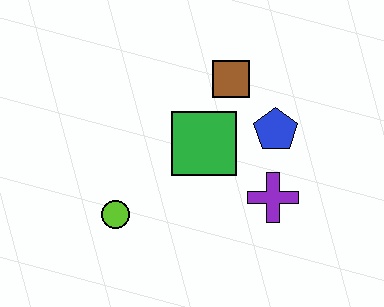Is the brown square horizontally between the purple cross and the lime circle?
Yes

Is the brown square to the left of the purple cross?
Yes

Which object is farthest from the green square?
The lime circle is farthest from the green square.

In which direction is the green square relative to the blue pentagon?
The green square is to the left of the blue pentagon.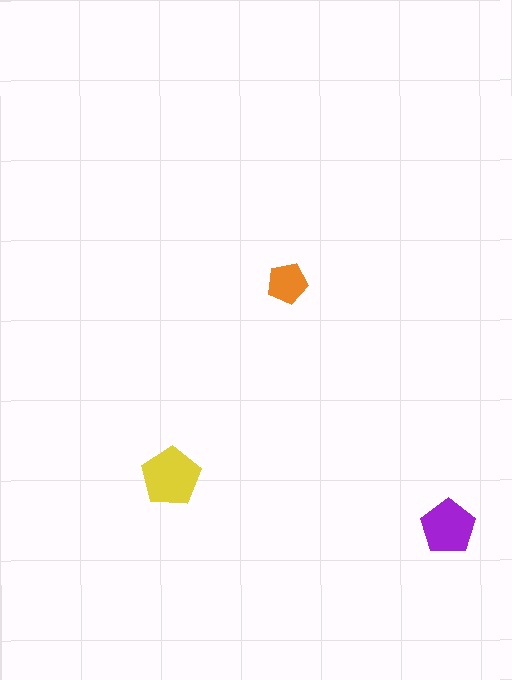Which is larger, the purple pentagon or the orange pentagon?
The purple one.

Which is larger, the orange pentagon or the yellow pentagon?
The yellow one.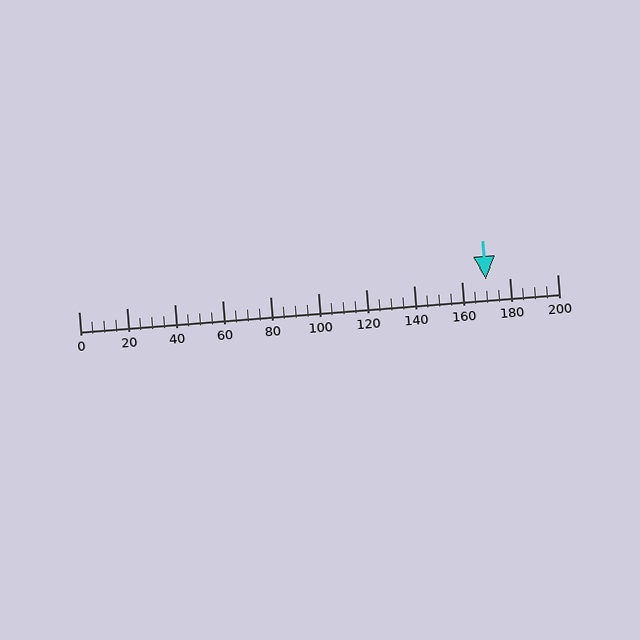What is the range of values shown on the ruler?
The ruler shows values from 0 to 200.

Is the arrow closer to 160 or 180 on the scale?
The arrow is closer to 180.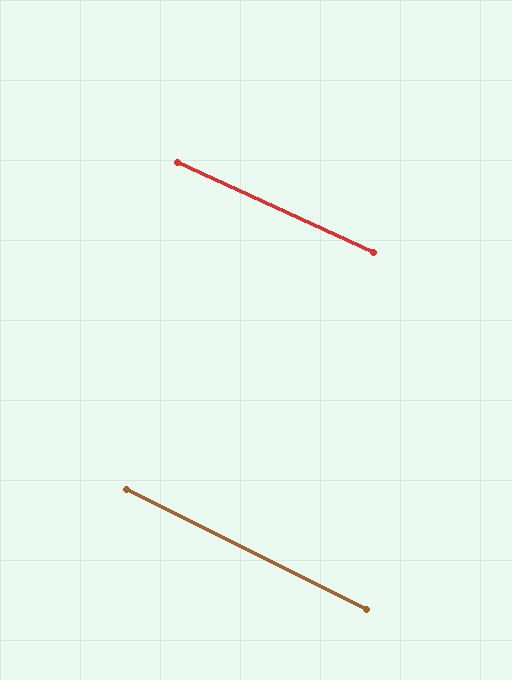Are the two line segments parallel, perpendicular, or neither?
Parallel — their directions differ by only 2.0°.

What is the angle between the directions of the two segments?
Approximately 2 degrees.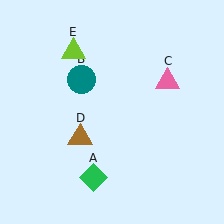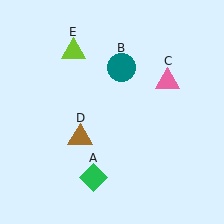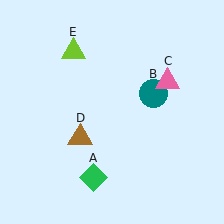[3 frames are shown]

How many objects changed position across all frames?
1 object changed position: teal circle (object B).